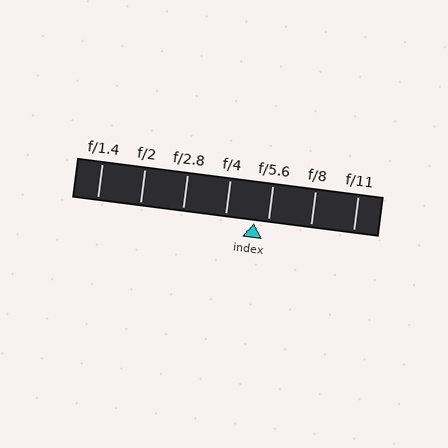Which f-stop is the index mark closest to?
The index mark is closest to f/5.6.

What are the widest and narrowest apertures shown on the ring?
The widest aperture shown is f/1.4 and the narrowest is f/11.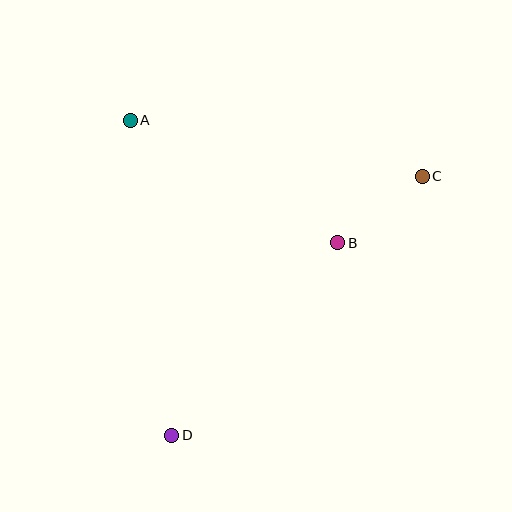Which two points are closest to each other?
Points B and C are closest to each other.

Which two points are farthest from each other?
Points C and D are farthest from each other.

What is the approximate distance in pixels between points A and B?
The distance between A and B is approximately 241 pixels.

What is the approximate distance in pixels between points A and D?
The distance between A and D is approximately 318 pixels.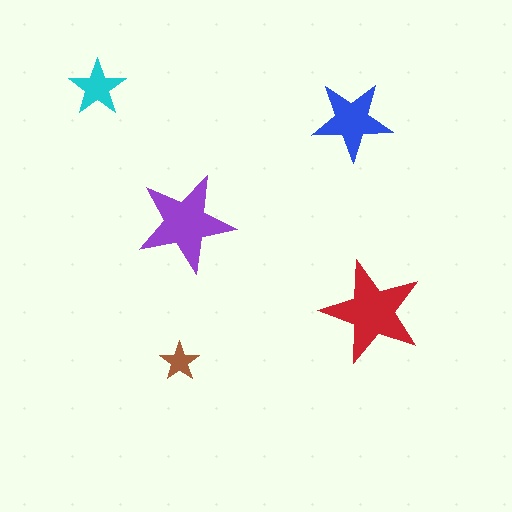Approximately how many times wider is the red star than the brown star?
About 2.5 times wider.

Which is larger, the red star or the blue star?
The red one.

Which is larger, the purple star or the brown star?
The purple one.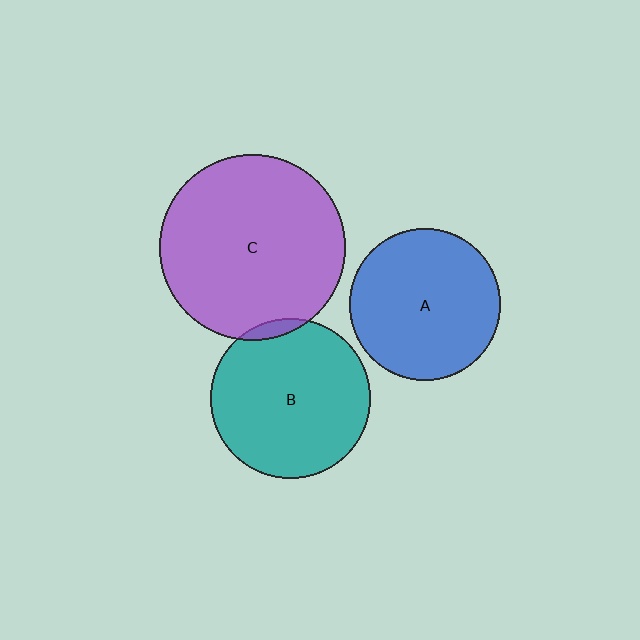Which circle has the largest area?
Circle C (purple).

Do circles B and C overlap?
Yes.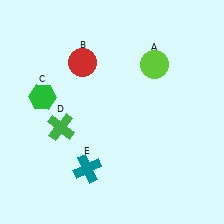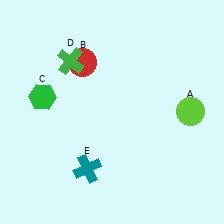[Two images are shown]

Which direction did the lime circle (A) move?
The lime circle (A) moved down.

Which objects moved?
The objects that moved are: the lime circle (A), the green cross (D).